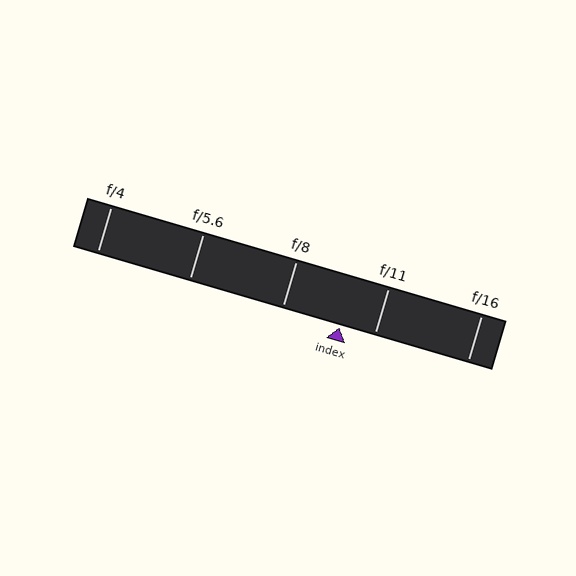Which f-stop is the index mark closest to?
The index mark is closest to f/11.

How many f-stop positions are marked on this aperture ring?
There are 5 f-stop positions marked.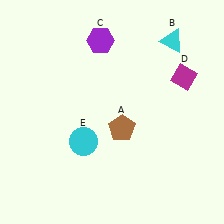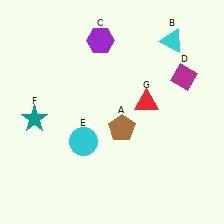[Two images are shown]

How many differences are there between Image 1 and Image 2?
There are 2 differences between the two images.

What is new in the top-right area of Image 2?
A red triangle (G) was added in the top-right area of Image 2.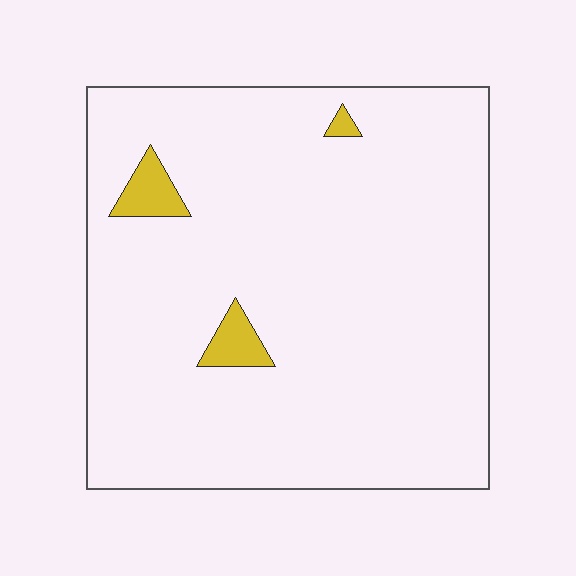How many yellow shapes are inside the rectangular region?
3.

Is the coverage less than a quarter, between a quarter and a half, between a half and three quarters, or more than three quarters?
Less than a quarter.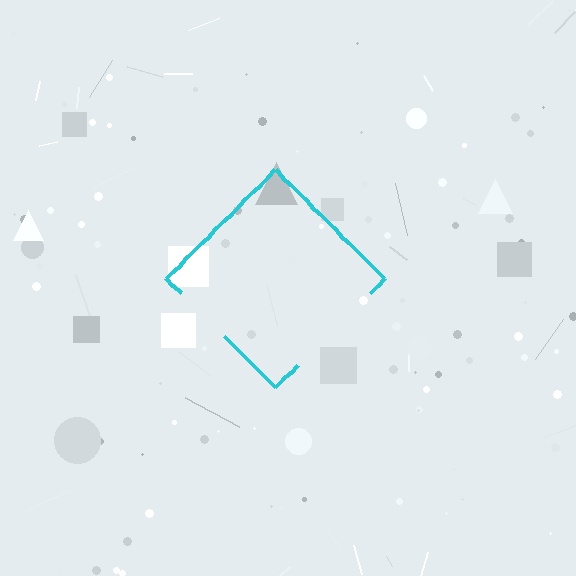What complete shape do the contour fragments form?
The contour fragments form a diamond.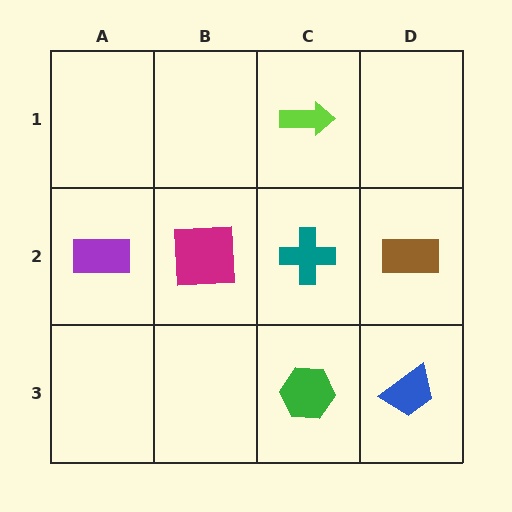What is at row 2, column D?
A brown rectangle.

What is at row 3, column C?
A green hexagon.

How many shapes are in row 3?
2 shapes.